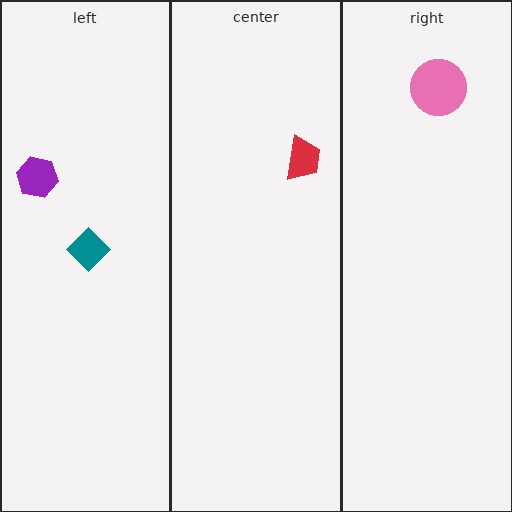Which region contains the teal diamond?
The left region.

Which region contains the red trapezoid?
The center region.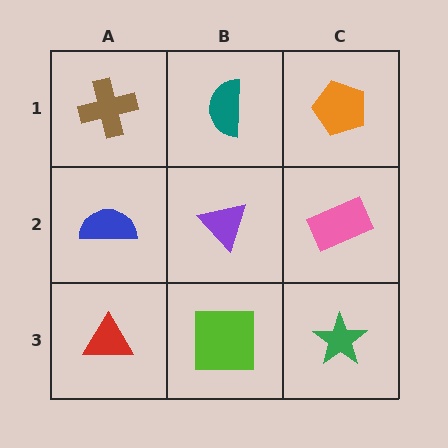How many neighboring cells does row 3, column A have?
2.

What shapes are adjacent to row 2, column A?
A brown cross (row 1, column A), a red triangle (row 3, column A), a purple triangle (row 2, column B).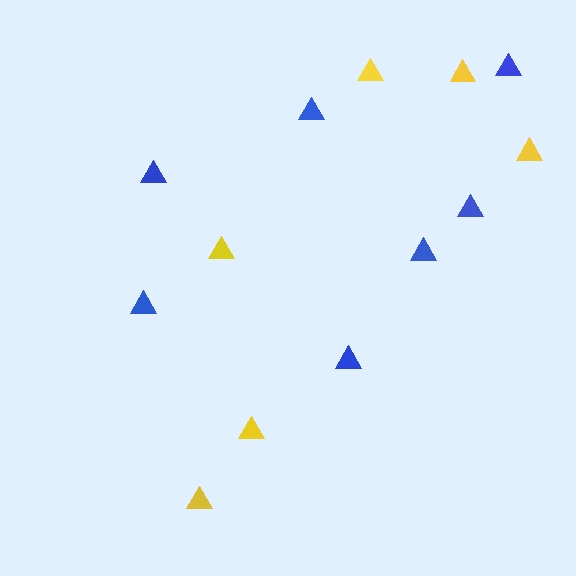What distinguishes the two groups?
There are 2 groups: one group of blue triangles (7) and one group of yellow triangles (6).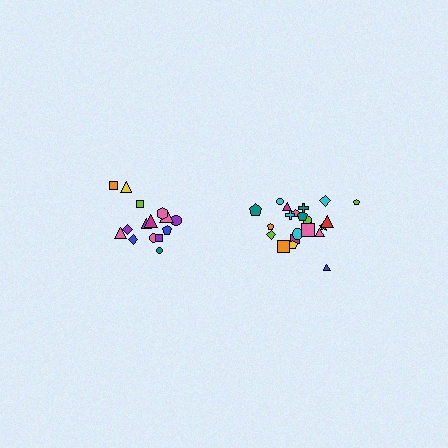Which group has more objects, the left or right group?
The right group.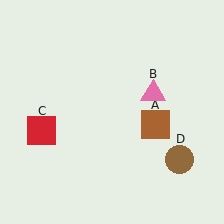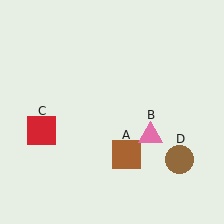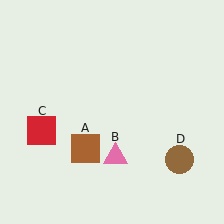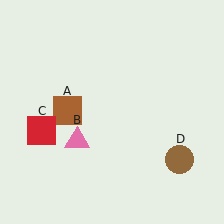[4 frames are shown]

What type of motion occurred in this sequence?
The brown square (object A), pink triangle (object B) rotated clockwise around the center of the scene.